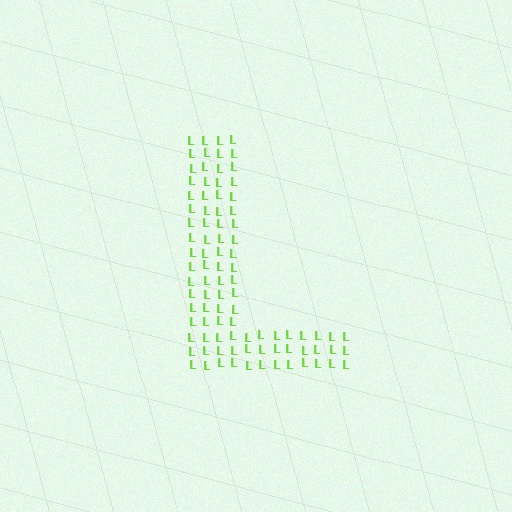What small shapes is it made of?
It is made of small letter L's.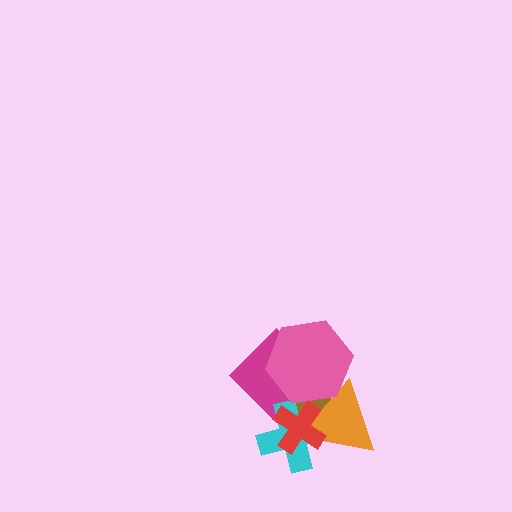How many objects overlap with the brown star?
5 objects overlap with the brown star.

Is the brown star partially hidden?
Yes, it is partially covered by another shape.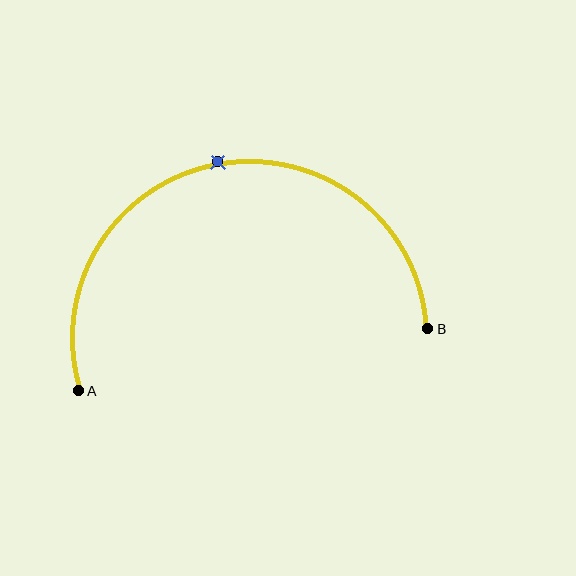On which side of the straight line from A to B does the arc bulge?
The arc bulges above the straight line connecting A and B.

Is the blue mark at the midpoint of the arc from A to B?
Yes. The blue mark lies on the arc at equal arc-length from both A and B — it is the arc midpoint.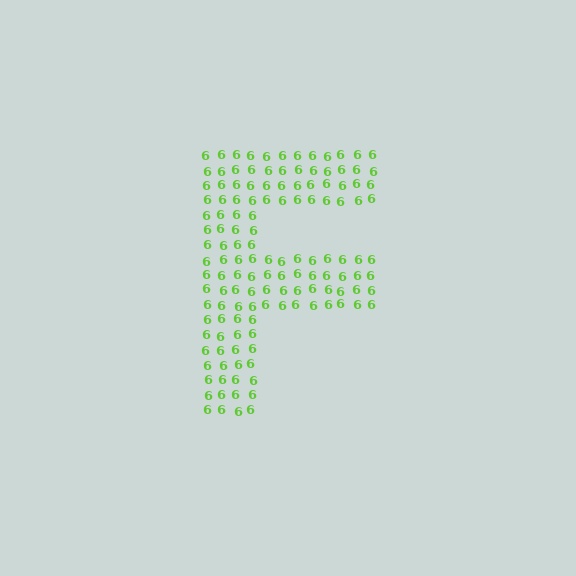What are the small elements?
The small elements are digit 6's.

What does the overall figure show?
The overall figure shows the letter F.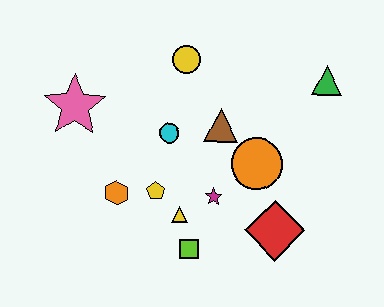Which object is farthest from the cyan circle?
The green triangle is farthest from the cyan circle.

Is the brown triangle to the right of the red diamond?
No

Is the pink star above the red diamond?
Yes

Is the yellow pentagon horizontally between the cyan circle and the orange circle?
No